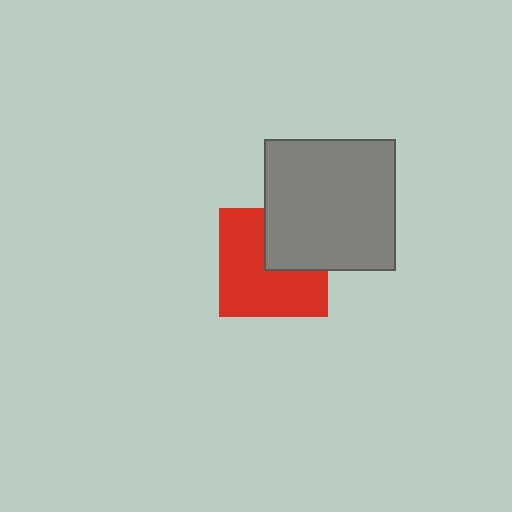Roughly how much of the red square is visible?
Most of it is visible (roughly 66%).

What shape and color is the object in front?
The object in front is a gray square.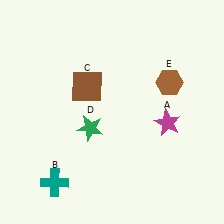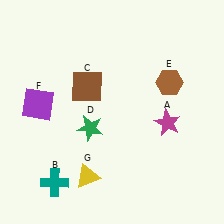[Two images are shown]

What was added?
A purple square (F), a yellow triangle (G) were added in Image 2.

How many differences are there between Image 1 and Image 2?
There are 2 differences between the two images.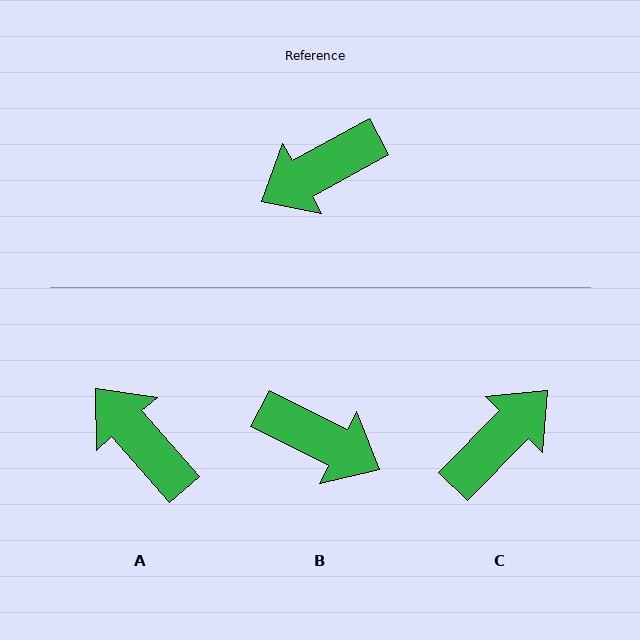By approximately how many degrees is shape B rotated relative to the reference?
Approximately 124 degrees counter-clockwise.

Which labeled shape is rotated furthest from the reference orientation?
C, about 163 degrees away.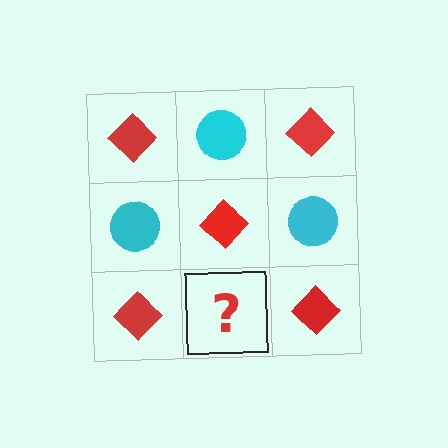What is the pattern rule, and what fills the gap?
The rule is that it alternates red diamond and cyan circle in a checkerboard pattern. The gap should be filled with a cyan circle.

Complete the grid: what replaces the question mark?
The question mark should be replaced with a cyan circle.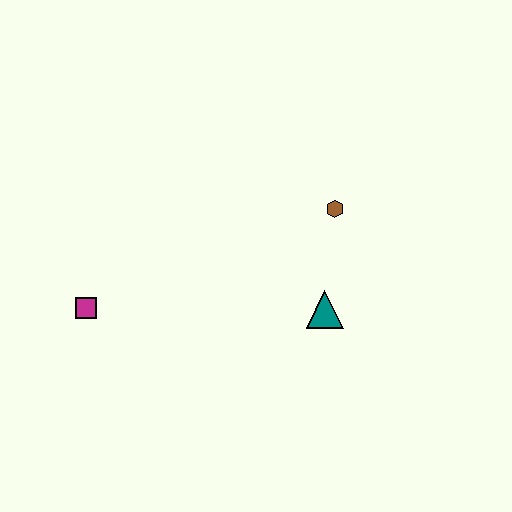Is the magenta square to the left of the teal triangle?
Yes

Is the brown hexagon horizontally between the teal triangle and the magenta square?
No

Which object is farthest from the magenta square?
The brown hexagon is farthest from the magenta square.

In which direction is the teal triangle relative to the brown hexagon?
The teal triangle is below the brown hexagon.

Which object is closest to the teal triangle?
The brown hexagon is closest to the teal triangle.